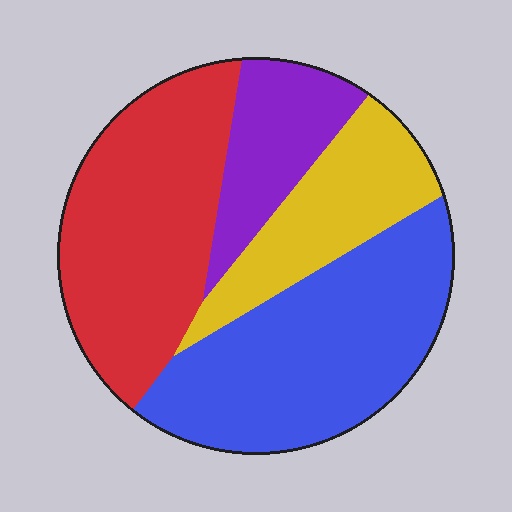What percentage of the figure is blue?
Blue takes up between a third and a half of the figure.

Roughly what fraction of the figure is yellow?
Yellow takes up about one sixth (1/6) of the figure.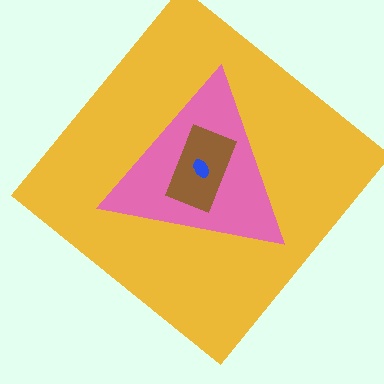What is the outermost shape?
The yellow diamond.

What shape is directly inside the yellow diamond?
The pink triangle.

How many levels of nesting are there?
4.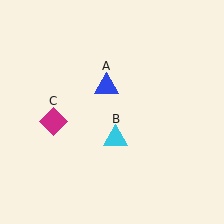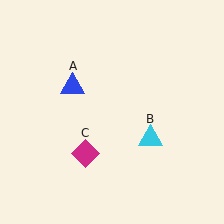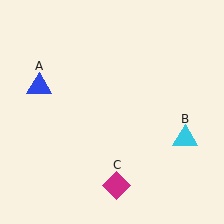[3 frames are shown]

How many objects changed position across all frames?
3 objects changed position: blue triangle (object A), cyan triangle (object B), magenta diamond (object C).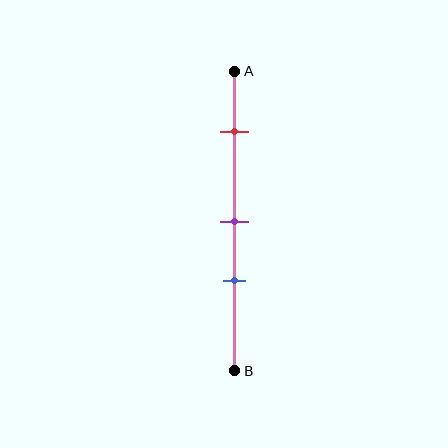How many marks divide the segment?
There are 3 marks dividing the segment.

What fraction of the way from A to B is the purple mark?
The purple mark is approximately 50% (0.5) of the way from A to B.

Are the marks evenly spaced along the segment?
No, the marks are not evenly spaced.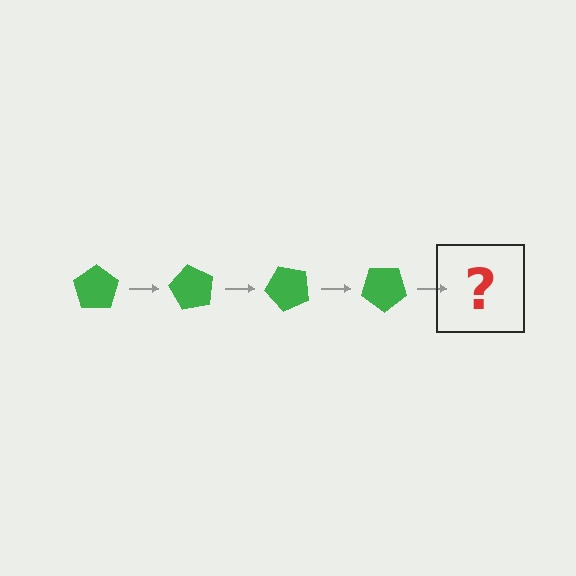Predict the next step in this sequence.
The next step is a green pentagon rotated 240 degrees.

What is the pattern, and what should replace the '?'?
The pattern is that the pentagon rotates 60 degrees each step. The '?' should be a green pentagon rotated 240 degrees.